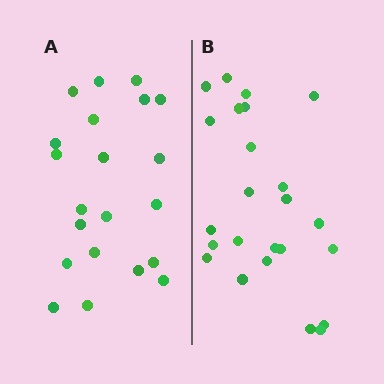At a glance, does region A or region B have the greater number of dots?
Region B (the right region) has more dots.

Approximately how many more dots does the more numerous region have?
Region B has just a few more — roughly 2 or 3 more dots than region A.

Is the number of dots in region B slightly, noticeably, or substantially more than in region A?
Region B has only slightly more — the two regions are fairly close. The ratio is roughly 1.1 to 1.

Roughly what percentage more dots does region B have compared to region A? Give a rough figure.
About 15% more.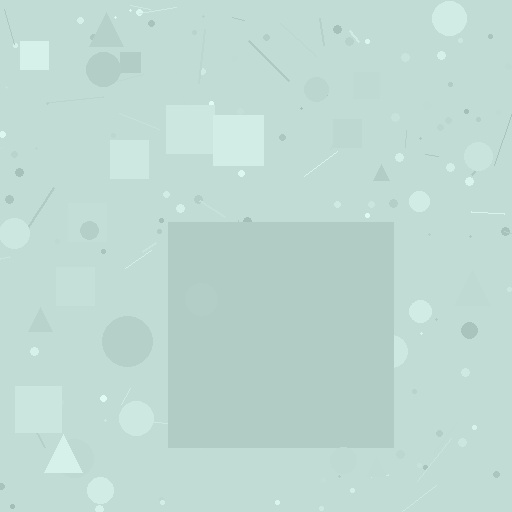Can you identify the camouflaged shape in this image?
The camouflaged shape is a square.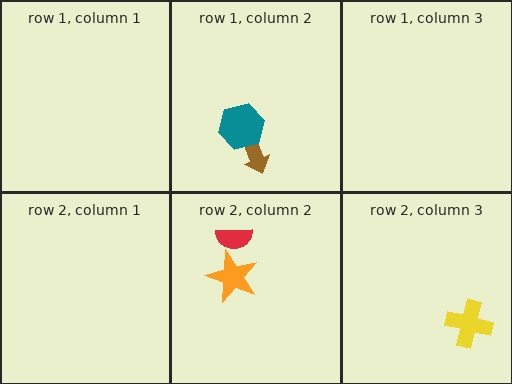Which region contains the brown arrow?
The row 1, column 2 region.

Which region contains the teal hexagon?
The row 1, column 2 region.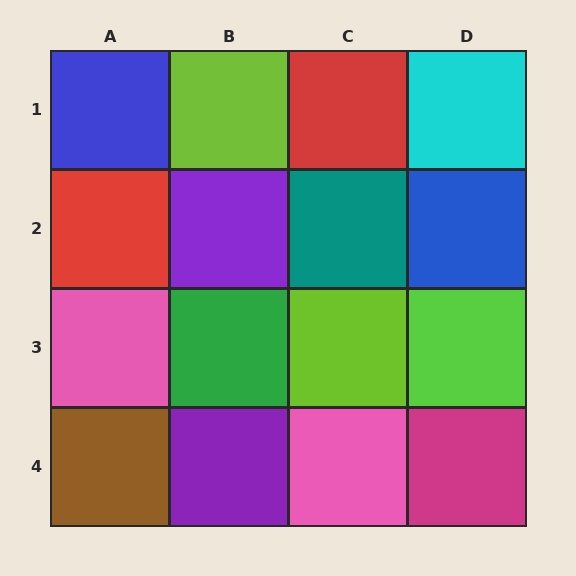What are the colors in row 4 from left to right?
Brown, purple, pink, magenta.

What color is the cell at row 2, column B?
Purple.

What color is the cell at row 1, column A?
Blue.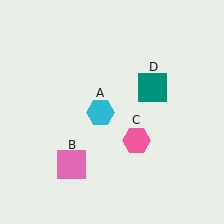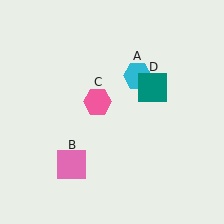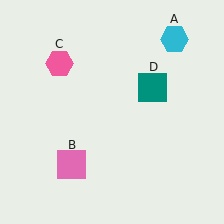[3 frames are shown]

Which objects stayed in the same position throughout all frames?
Pink square (object B) and teal square (object D) remained stationary.